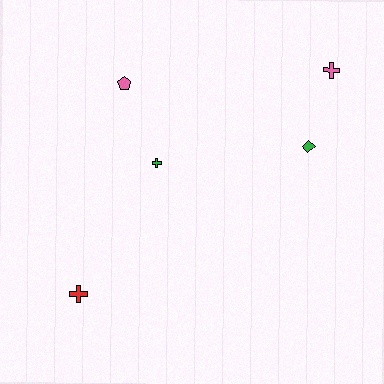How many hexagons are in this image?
There are no hexagons.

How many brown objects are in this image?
There are no brown objects.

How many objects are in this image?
There are 5 objects.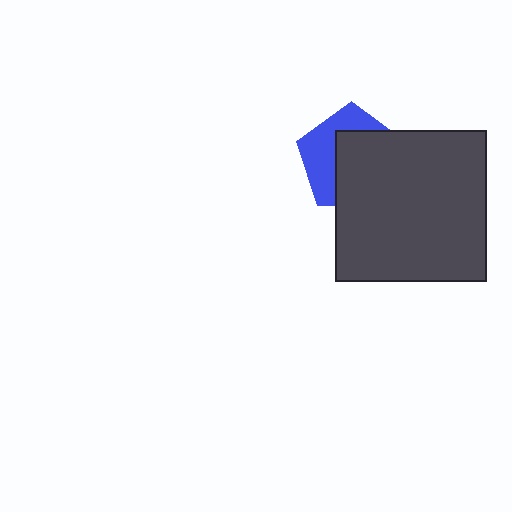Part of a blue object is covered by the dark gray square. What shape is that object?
It is a pentagon.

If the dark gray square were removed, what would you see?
You would see the complete blue pentagon.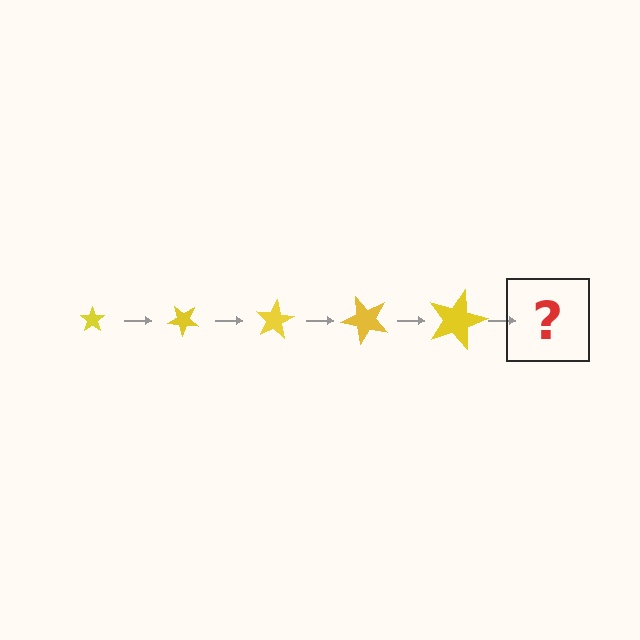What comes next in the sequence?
The next element should be a star, larger than the previous one and rotated 200 degrees from the start.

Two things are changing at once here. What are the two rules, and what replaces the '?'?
The two rules are that the star grows larger each step and it rotates 40 degrees each step. The '?' should be a star, larger than the previous one and rotated 200 degrees from the start.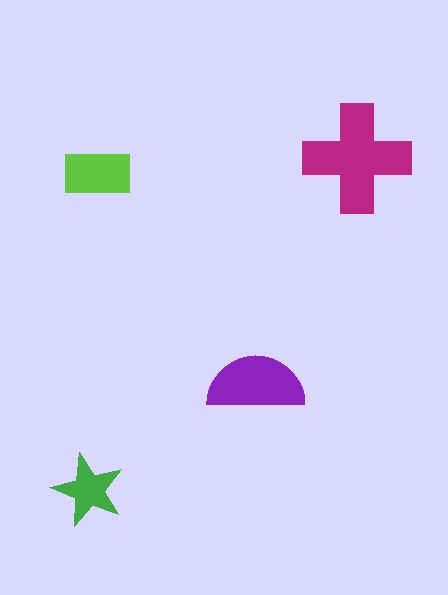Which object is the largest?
The magenta cross.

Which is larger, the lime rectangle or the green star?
The lime rectangle.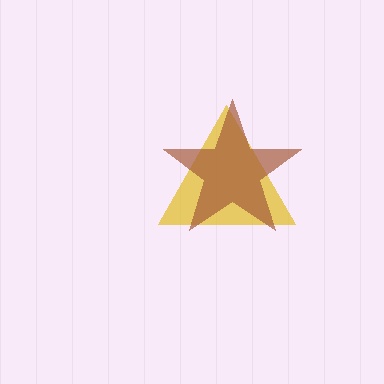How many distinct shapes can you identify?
There are 2 distinct shapes: a yellow triangle, a brown star.